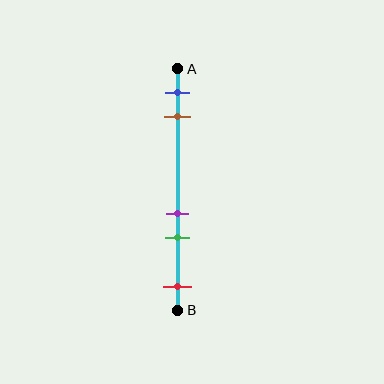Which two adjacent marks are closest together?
The purple and green marks are the closest adjacent pair.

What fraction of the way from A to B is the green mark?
The green mark is approximately 70% (0.7) of the way from A to B.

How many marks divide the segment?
There are 5 marks dividing the segment.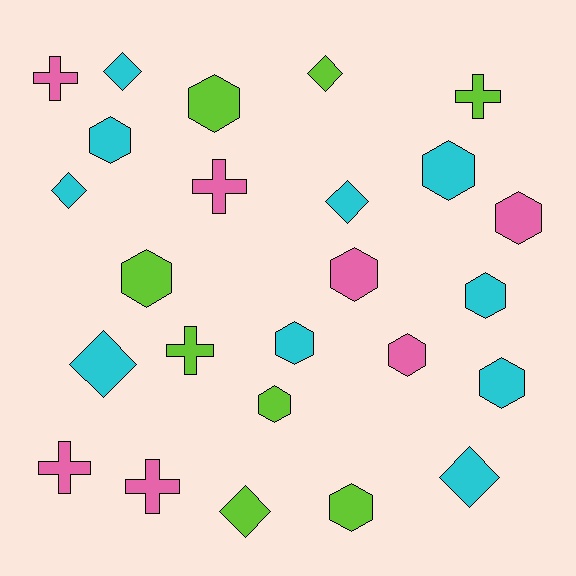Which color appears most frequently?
Cyan, with 10 objects.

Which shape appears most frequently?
Hexagon, with 12 objects.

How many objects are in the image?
There are 25 objects.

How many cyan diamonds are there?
There are 5 cyan diamonds.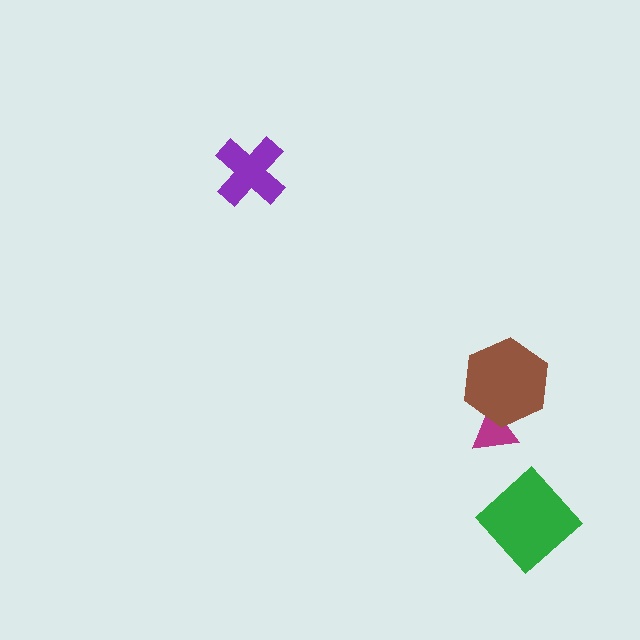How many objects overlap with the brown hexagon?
1 object overlaps with the brown hexagon.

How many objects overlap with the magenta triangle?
1 object overlaps with the magenta triangle.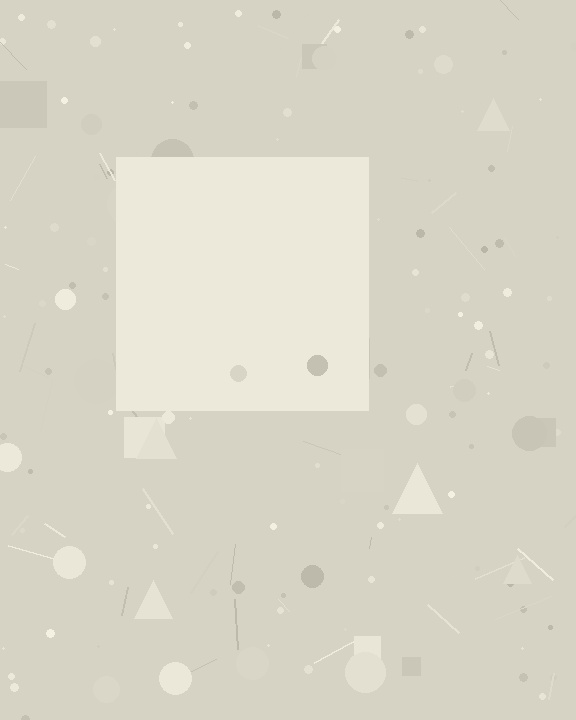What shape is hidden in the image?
A square is hidden in the image.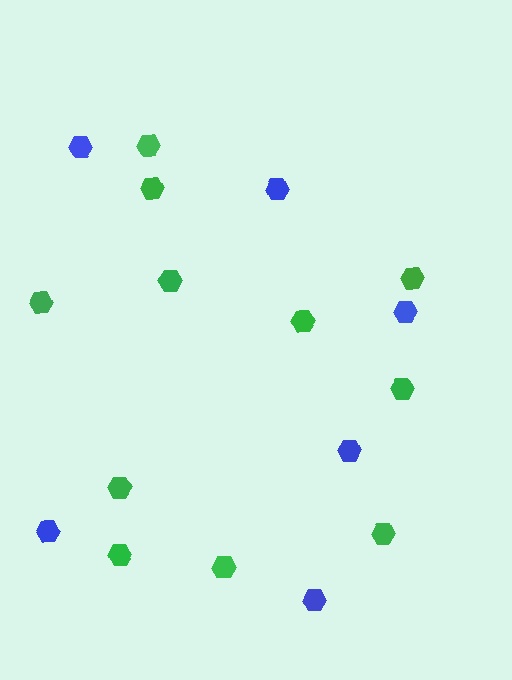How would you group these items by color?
There are 2 groups: one group of green hexagons (11) and one group of blue hexagons (6).